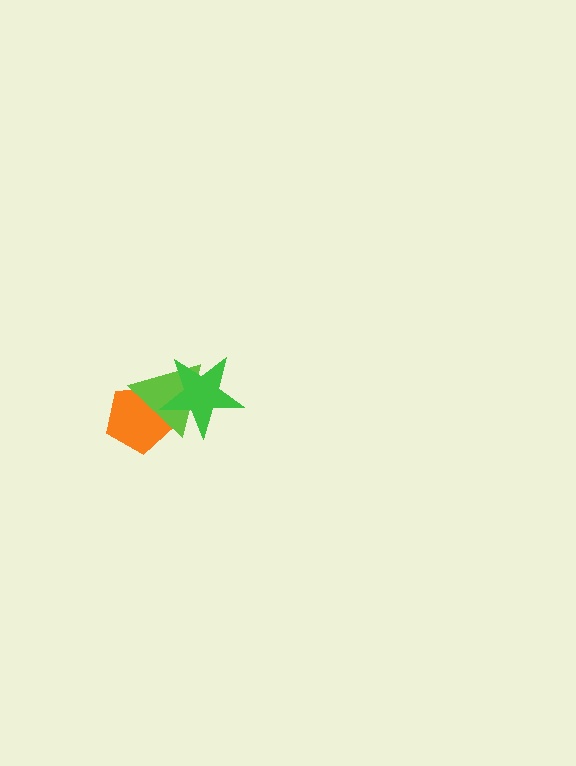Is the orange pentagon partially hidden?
Yes, it is partially covered by another shape.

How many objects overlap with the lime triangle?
2 objects overlap with the lime triangle.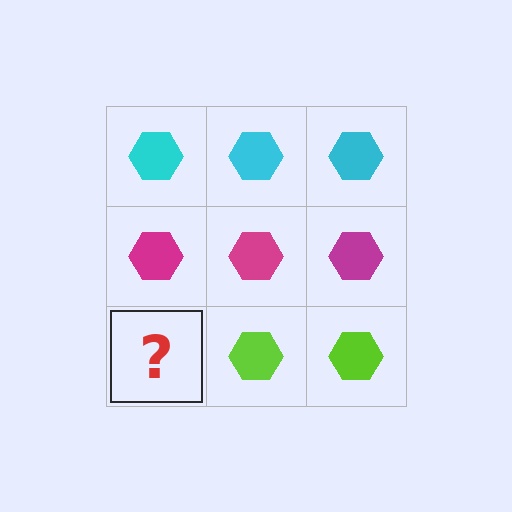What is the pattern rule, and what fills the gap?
The rule is that each row has a consistent color. The gap should be filled with a lime hexagon.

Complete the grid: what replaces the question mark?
The question mark should be replaced with a lime hexagon.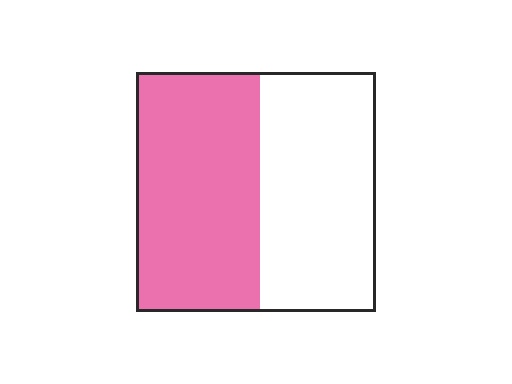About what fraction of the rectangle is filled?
About one half (1/2).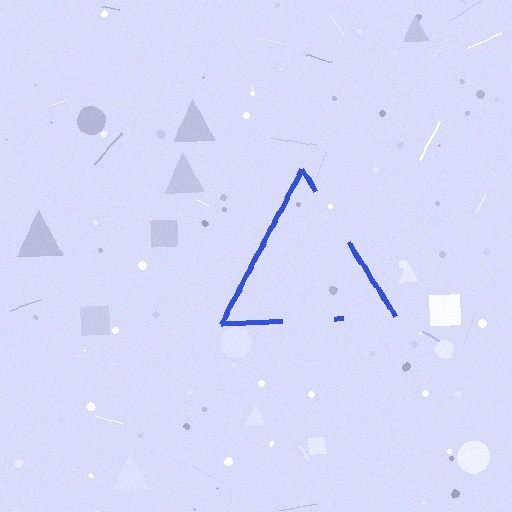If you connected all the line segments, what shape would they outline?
They would outline a triangle.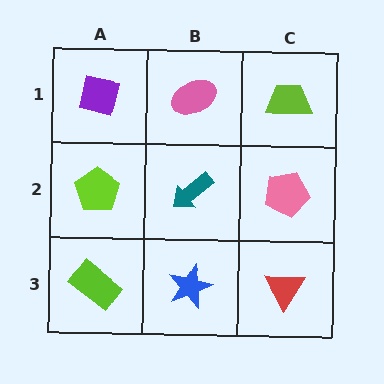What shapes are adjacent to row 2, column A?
A purple square (row 1, column A), a lime rectangle (row 3, column A), a teal arrow (row 2, column B).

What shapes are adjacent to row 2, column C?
A lime trapezoid (row 1, column C), a red triangle (row 3, column C), a teal arrow (row 2, column B).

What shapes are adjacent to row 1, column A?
A lime pentagon (row 2, column A), a pink ellipse (row 1, column B).